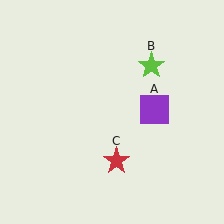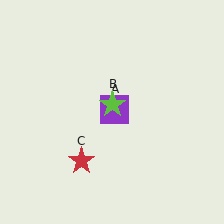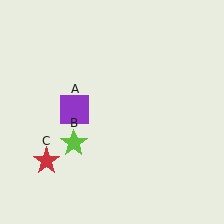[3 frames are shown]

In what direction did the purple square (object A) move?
The purple square (object A) moved left.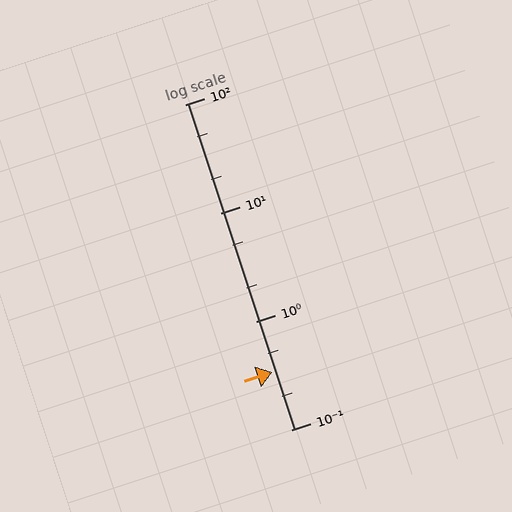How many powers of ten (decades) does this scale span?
The scale spans 3 decades, from 0.1 to 100.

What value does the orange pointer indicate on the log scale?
The pointer indicates approximately 0.34.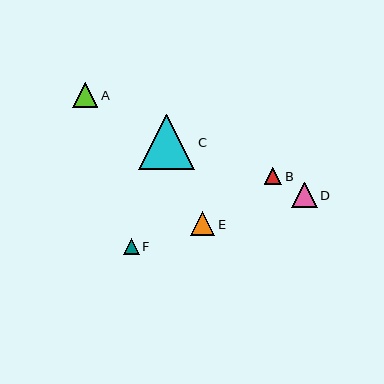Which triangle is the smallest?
Triangle F is the smallest with a size of approximately 16 pixels.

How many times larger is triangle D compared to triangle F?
Triangle D is approximately 1.6 times the size of triangle F.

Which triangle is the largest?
Triangle C is the largest with a size of approximately 56 pixels.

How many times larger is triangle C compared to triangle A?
Triangle C is approximately 2.2 times the size of triangle A.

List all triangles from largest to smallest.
From largest to smallest: C, A, D, E, B, F.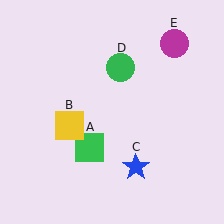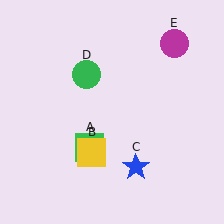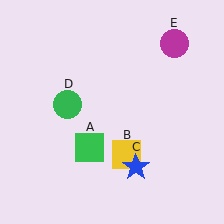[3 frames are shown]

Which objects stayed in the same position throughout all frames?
Green square (object A) and blue star (object C) and magenta circle (object E) remained stationary.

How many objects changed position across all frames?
2 objects changed position: yellow square (object B), green circle (object D).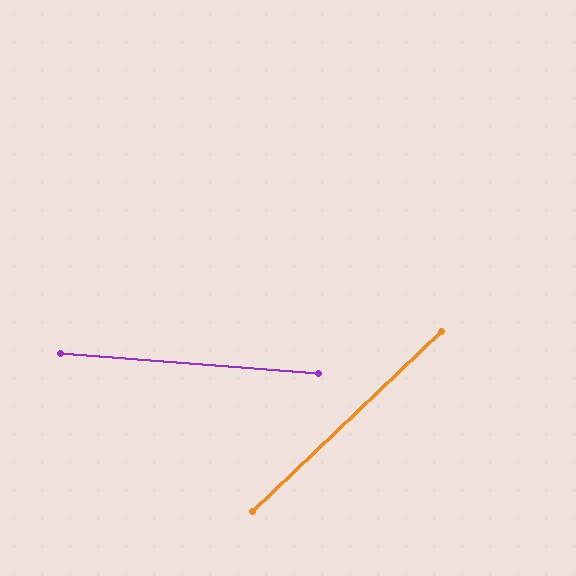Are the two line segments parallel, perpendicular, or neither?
Neither parallel nor perpendicular — they differ by about 48°.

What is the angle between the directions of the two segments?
Approximately 48 degrees.